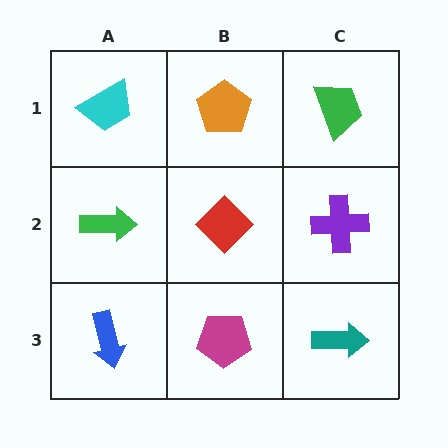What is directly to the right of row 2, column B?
A purple cross.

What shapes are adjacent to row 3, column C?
A purple cross (row 2, column C), a magenta pentagon (row 3, column B).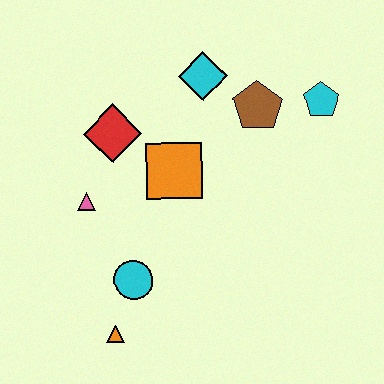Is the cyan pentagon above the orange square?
Yes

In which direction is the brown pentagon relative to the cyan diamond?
The brown pentagon is to the right of the cyan diamond.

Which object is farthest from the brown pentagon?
The orange triangle is farthest from the brown pentagon.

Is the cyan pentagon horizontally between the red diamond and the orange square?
No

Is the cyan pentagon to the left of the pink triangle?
No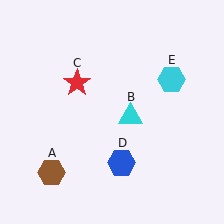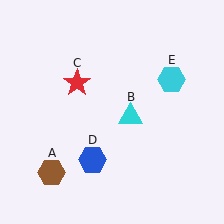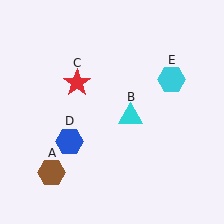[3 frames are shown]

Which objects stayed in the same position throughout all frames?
Brown hexagon (object A) and cyan triangle (object B) and red star (object C) and cyan hexagon (object E) remained stationary.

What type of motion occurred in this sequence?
The blue hexagon (object D) rotated clockwise around the center of the scene.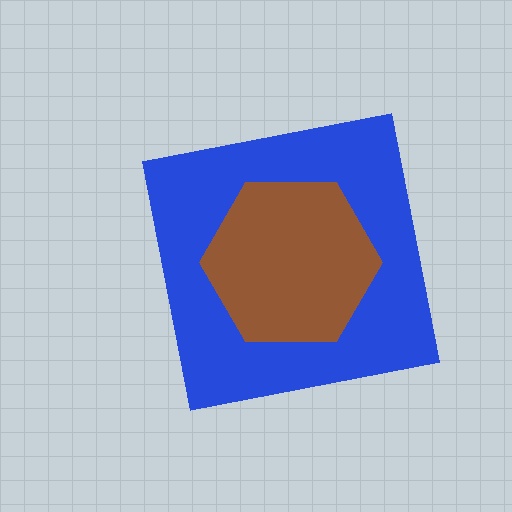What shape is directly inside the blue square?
The brown hexagon.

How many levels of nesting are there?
2.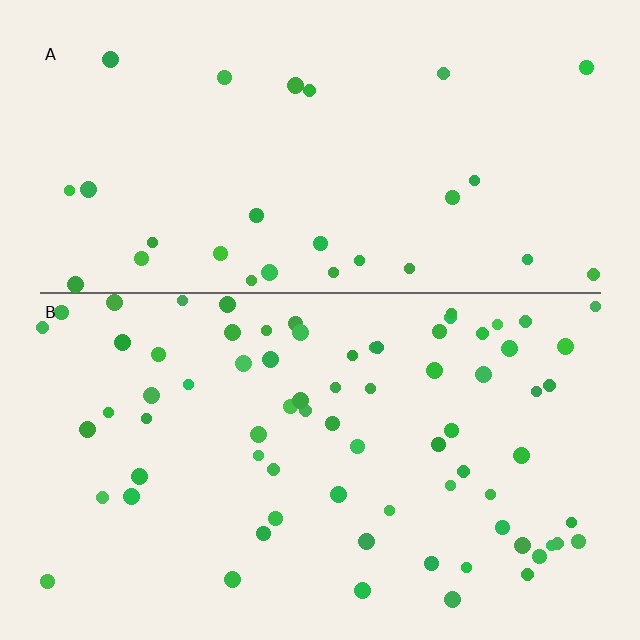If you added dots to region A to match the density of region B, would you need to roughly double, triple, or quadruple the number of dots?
Approximately triple.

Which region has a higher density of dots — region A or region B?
B (the bottom).